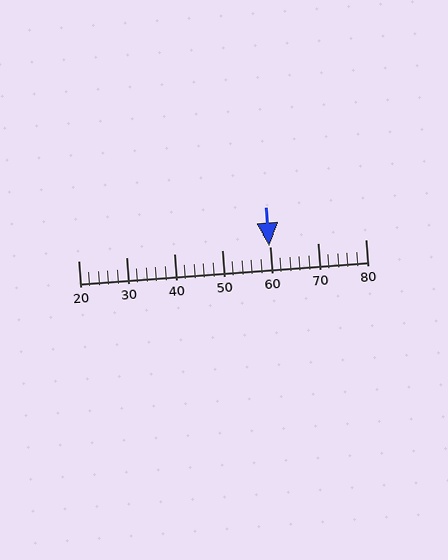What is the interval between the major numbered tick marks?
The major tick marks are spaced 10 units apart.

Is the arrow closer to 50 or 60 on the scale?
The arrow is closer to 60.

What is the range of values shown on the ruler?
The ruler shows values from 20 to 80.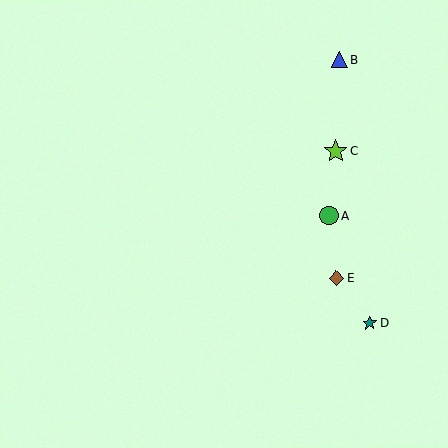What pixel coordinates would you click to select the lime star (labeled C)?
Click at (336, 151) to select the lime star C.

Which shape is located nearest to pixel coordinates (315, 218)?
The green circle (labeled A) at (329, 215) is nearest to that location.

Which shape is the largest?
The lime star (labeled C) is the largest.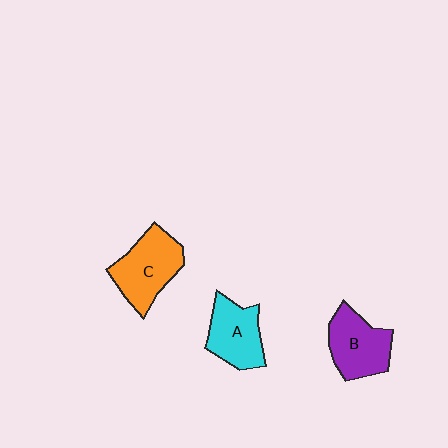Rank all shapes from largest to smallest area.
From largest to smallest: C (orange), B (purple), A (cyan).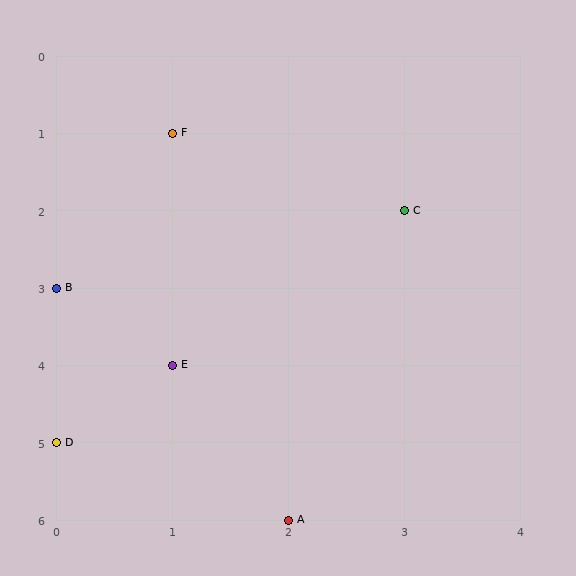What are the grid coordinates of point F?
Point F is at grid coordinates (1, 1).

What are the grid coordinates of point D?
Point D is at grid coordinates (0, 5).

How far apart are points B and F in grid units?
Points B and F are 1 column and 2 rows apart (about 2.2 grid units diagonally).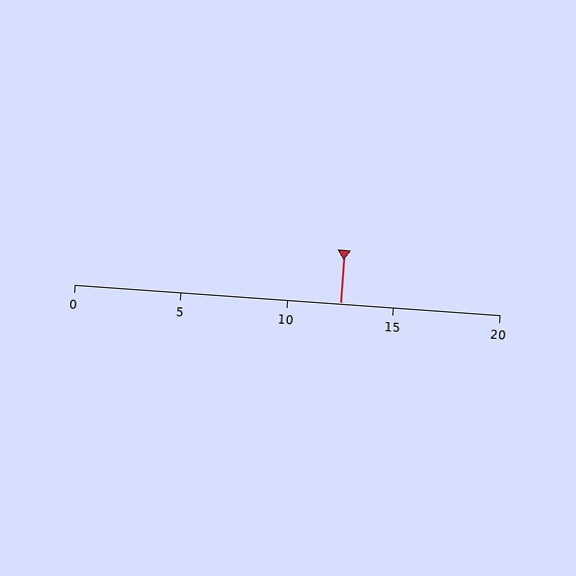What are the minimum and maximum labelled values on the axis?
The axis runs from 0 to 20.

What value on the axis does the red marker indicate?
The marker indicates approximately 12.5.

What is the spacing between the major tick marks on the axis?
The major ticks are spaced 5 apart.